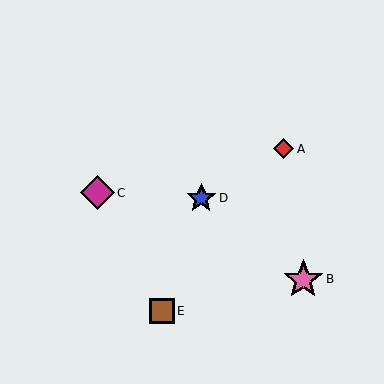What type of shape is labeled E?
Shape E is a brown square.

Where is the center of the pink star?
The center of the pink star is at (303, 279).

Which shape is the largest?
The pink star (labeled B) is the largest.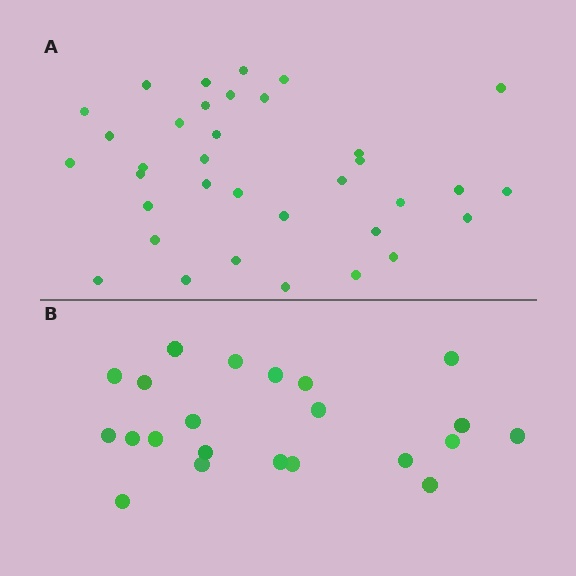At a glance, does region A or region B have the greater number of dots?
Region A (the top region) has more dots.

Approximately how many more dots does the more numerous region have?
Region A has approximately 15 more dots than region B.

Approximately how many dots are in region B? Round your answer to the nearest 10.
About 20 dots. (The exact count is 22, which rounds to 20.)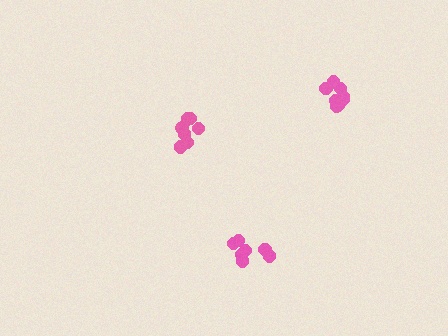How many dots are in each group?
Group 1: 7 dots, Group 2: 9 dots, Group 3: 7 dots (23 total).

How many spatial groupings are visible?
There are 3 spatial groupings.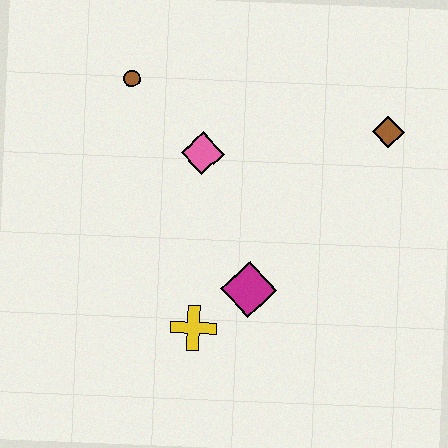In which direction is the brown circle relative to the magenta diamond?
The brown circle is above the magenta diamond.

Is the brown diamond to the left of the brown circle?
No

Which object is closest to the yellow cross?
The magenta diamond is closest to the yellow cross.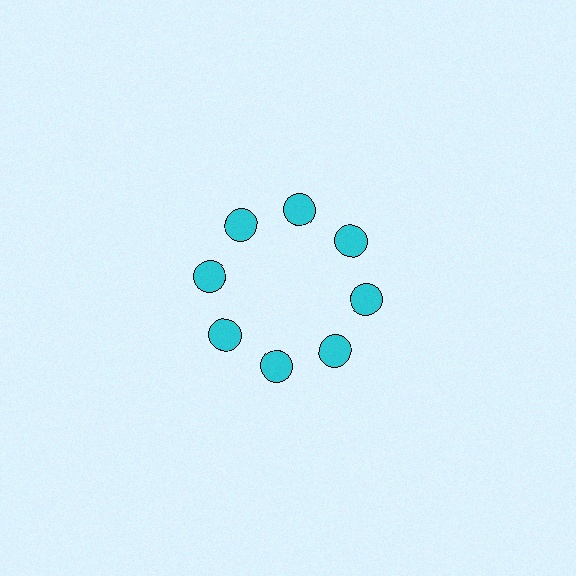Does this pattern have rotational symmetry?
Yes, this pattern has 8-fold rotational symmetry. It looks the same after rotating 45 degrees around the center.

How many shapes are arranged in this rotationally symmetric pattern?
There are 8 shapes, arranged in 8 groups of 1.